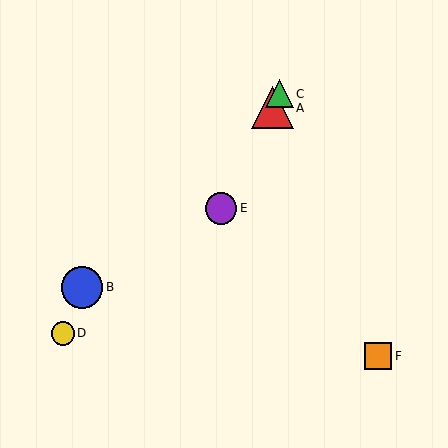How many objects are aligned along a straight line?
3 objects (A, C, E) are aligned along a straight line.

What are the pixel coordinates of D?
Object D is at (63, 333).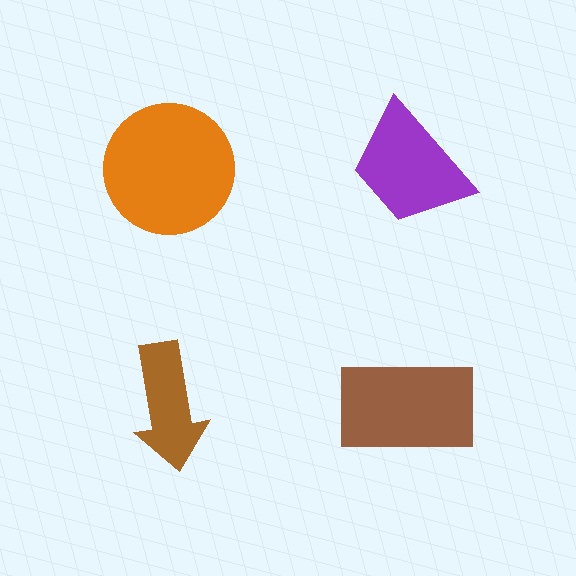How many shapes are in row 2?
2 shapes.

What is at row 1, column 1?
An orange circle.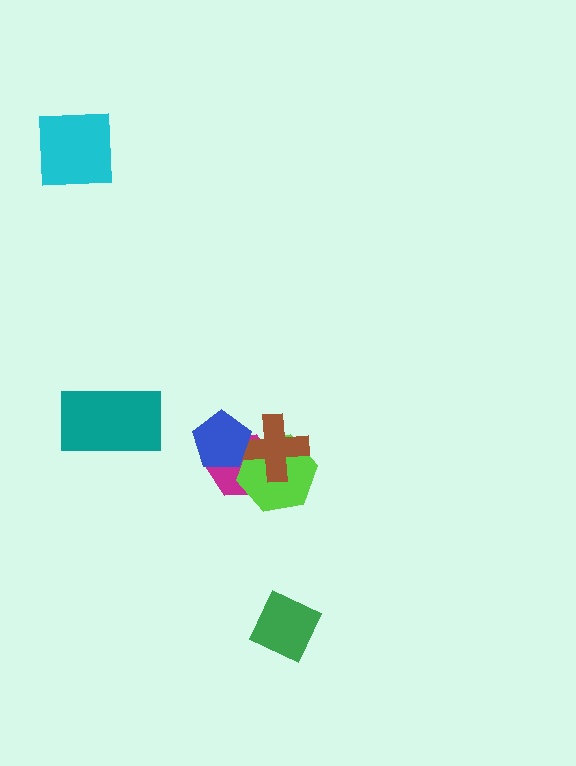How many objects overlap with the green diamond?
0 objects overlap with the green diamond.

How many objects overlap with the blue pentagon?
3 objects overlap with the blue pentagon.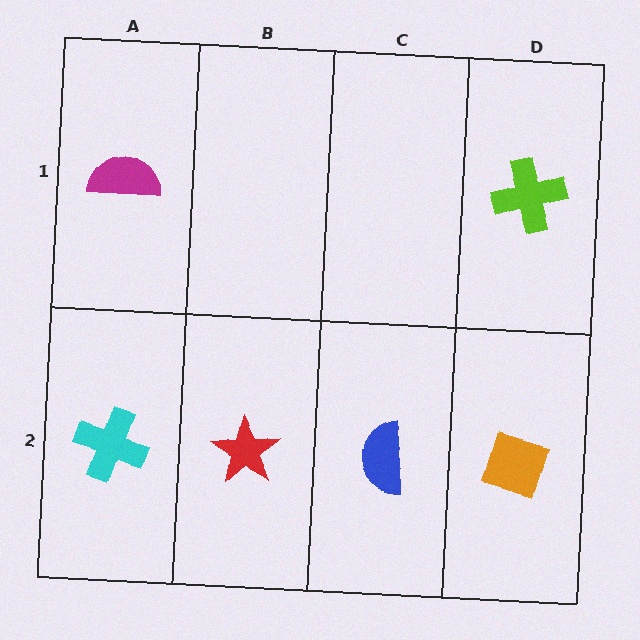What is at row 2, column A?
A cyan cross.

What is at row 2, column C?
A blue semicircle.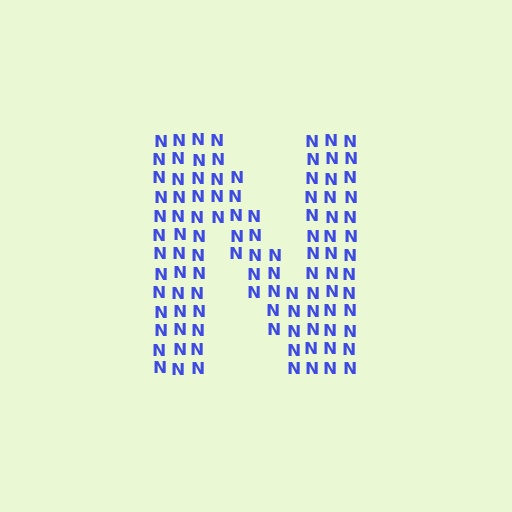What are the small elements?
The small elements are letter N's.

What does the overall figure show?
The overall figure shows the letter N.